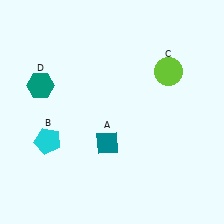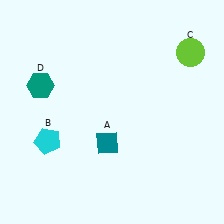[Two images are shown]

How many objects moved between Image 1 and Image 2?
1 object moved between the two images.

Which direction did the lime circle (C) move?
The lime circle (C) moved right.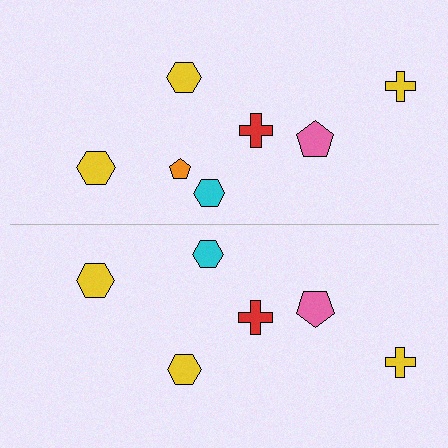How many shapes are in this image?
There are 13 shapes in this image.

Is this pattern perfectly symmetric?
No, the pattern is not perfectly symmetric. A orange pentagon is missing from the bottom side.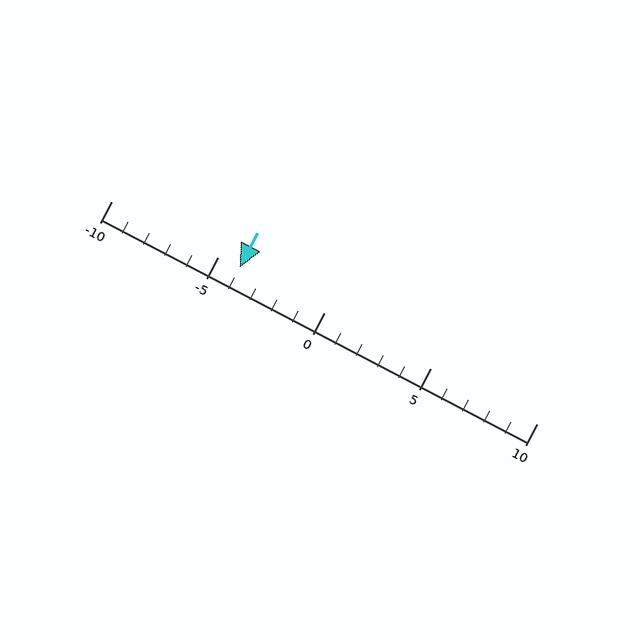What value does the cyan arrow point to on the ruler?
The cyan arrow points to approximately -4.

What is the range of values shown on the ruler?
The ruler shows values from -10 to 10.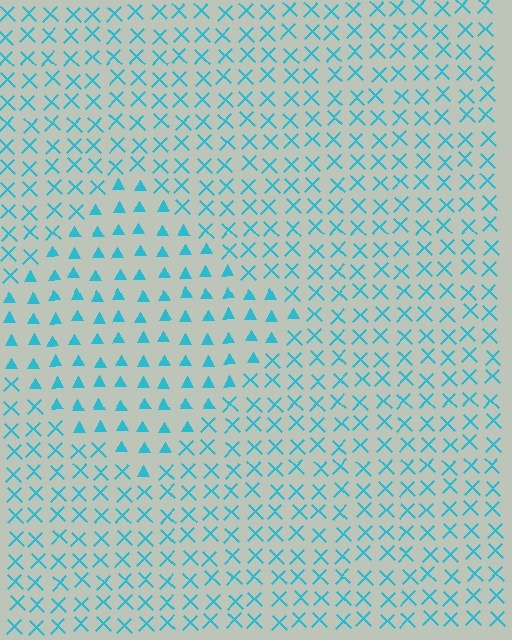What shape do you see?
I see a diamond.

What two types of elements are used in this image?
The image uses triangles inside the diamond region and X marks outside it.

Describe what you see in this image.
The image is filled with small cyan elements arranged in a uniform grid. A diamond-shaped region contains triangles, while the surrounding area contains X marks. The boundary is defined purely by the change in element shape.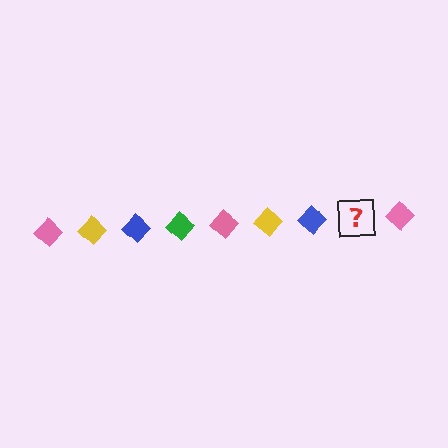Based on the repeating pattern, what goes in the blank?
The blank should be a green diamond.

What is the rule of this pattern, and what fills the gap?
The rule is that the pattern cycles through pink, yellow, blue, green diamonds. The gap should be filled with a green diamond.